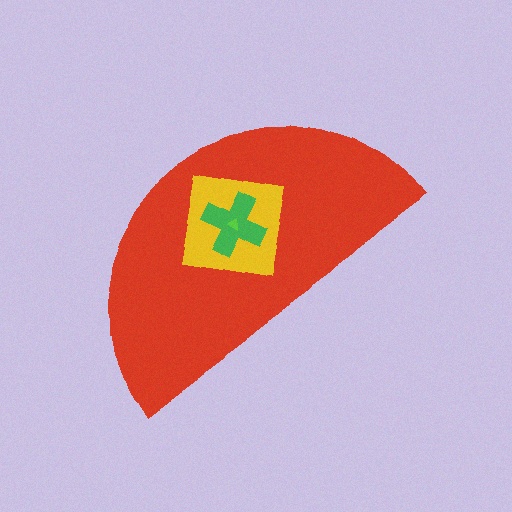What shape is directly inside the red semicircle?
The yellow square.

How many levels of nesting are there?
4.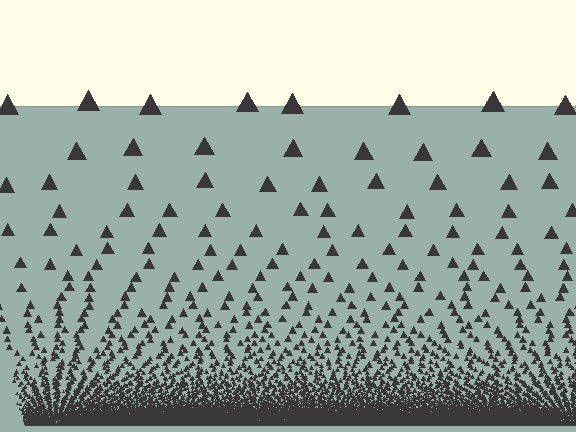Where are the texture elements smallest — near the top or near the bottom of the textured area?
Near the bottom.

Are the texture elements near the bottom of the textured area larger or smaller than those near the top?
Smaller. The gradient is inverted — elements near the bottom are smaller and denser.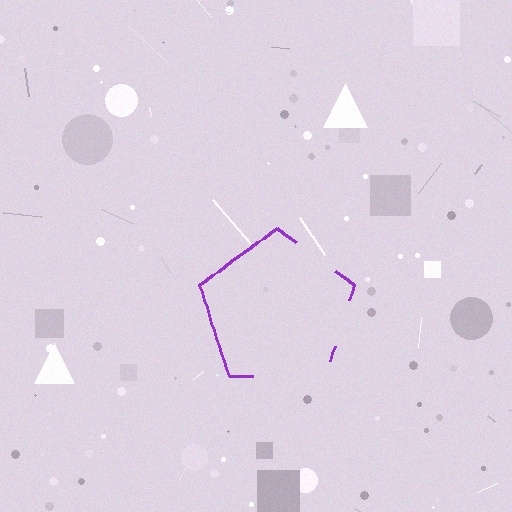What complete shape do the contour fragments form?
The contour fragments form a pentagon.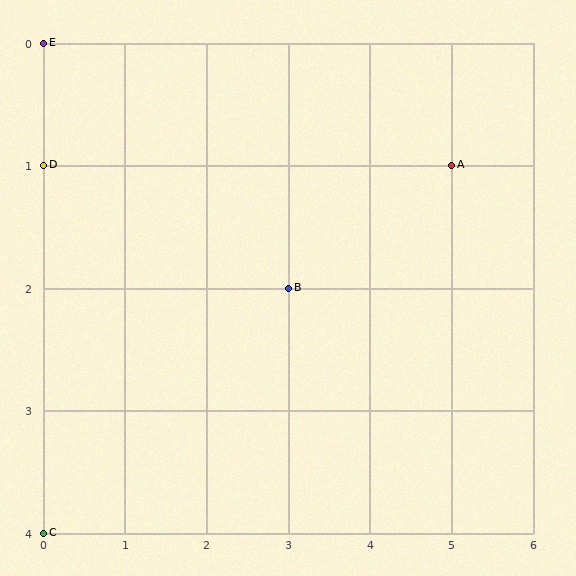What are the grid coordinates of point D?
Point D is at grid coordinates (0, 1).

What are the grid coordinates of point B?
Point B is at grid coordinates (3, 2).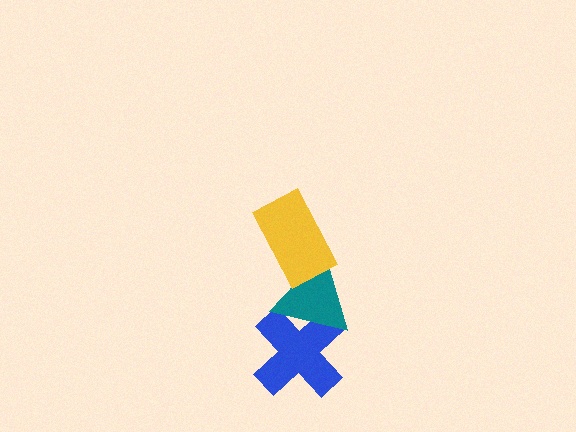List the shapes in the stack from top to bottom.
From top to bottom: the yellow rectangle, the teal triangle, the blue cross.